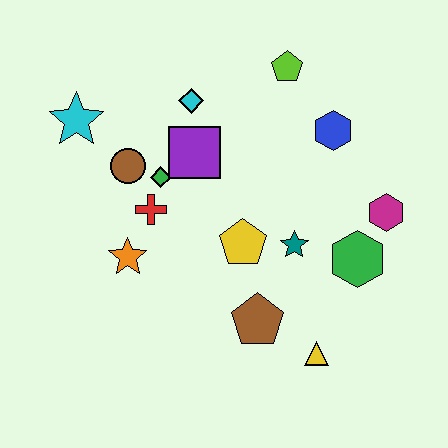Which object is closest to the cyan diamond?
The purple square is closest to the cyan diamond.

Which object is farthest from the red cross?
The magenta hexagon is farthest from the red cross.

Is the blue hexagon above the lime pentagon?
No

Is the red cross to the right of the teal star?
No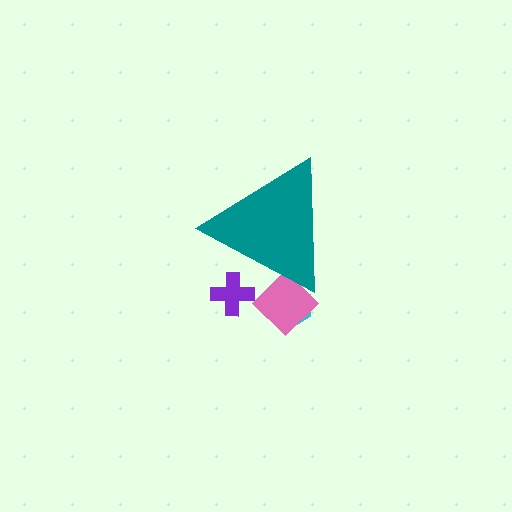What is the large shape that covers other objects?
A teal triangle.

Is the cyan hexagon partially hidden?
Yes, the cyan hexagon is partially hidden behind the teal triangle.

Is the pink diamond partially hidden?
Yes, the pink diamond is partially hidden behind the teal triangle.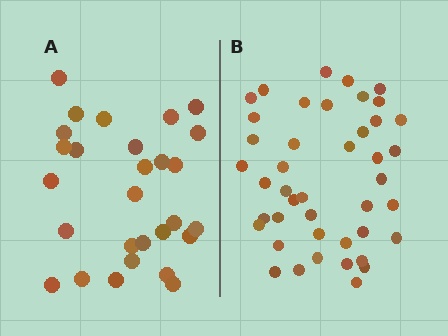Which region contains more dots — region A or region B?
Region B (the right region) has more dots.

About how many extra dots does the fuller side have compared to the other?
Region B has approximately 15 more dots than region A.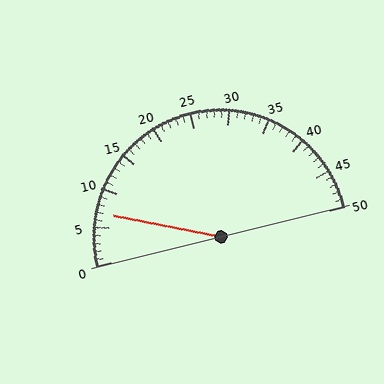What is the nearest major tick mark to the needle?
The nearest major tick mark is 5.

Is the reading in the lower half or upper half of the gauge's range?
The reading is in the lower half of the range (0 to 50).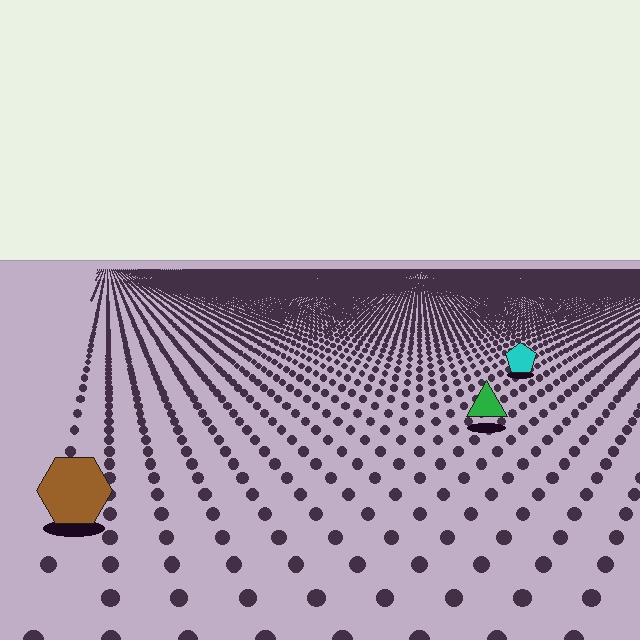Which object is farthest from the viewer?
The cyan pentagon is farthest from the viewer. It appears smaller and the ground texture around it is denser.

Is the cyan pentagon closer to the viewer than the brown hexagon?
No. The brown hexagon is closer — you can tell from the texture gradient: the ground texture is coarser near it.